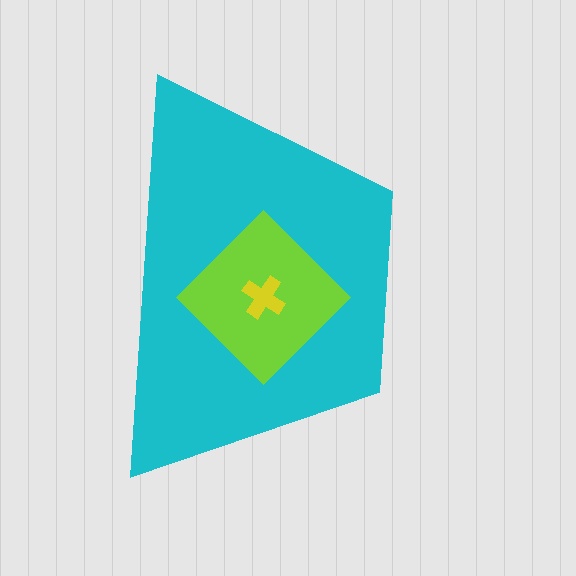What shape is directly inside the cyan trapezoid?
The lime diamond.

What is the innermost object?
The yellow cross.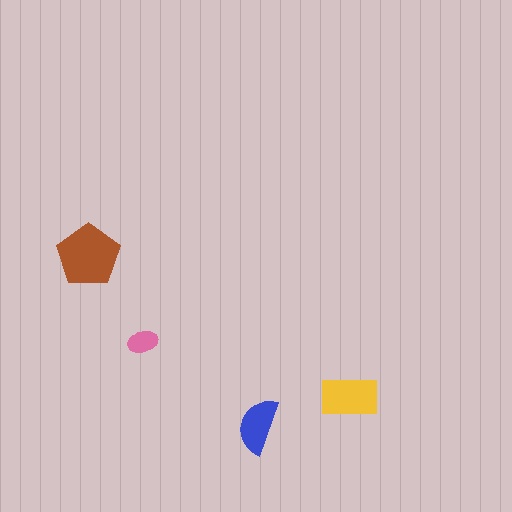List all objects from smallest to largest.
The pink ellipse, the blue semicircle, the yellow rectangle, the brown pentagon.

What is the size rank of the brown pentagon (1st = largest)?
1st.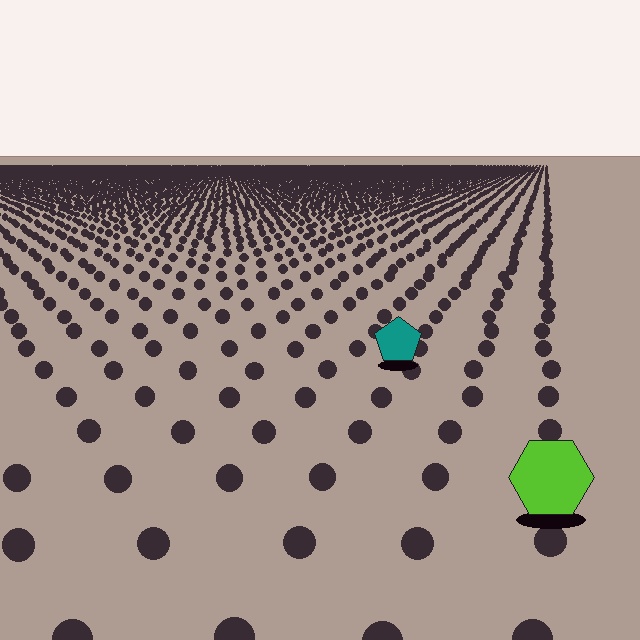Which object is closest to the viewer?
The lime hexagon is closest. The texture marks near it are larger and more spread out.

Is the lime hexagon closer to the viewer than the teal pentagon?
Yes. The lime hexagon is closer — you can tell from the texture gradient: the ground texture is coarser near it.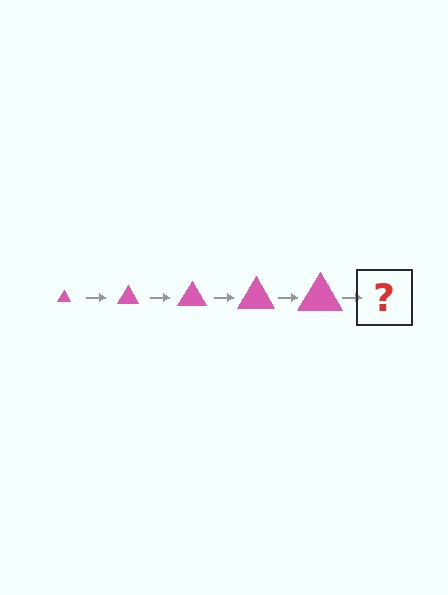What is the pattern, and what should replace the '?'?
The pattern is that the triangle gets progressively larger each step. The '?' should be a pink triangle, larger than the previous one.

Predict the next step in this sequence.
The next step is a pink triangle, larger than the previous one.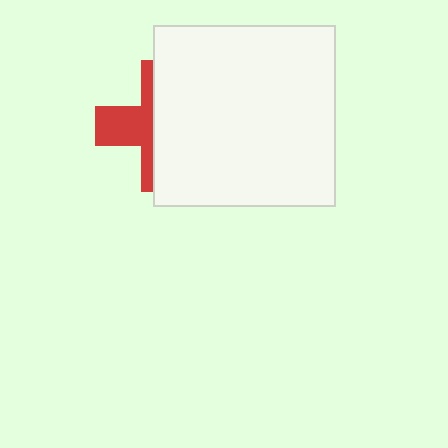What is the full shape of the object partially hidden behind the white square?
The partially hidden object is a red cross.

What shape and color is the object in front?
The object in front is a white square.